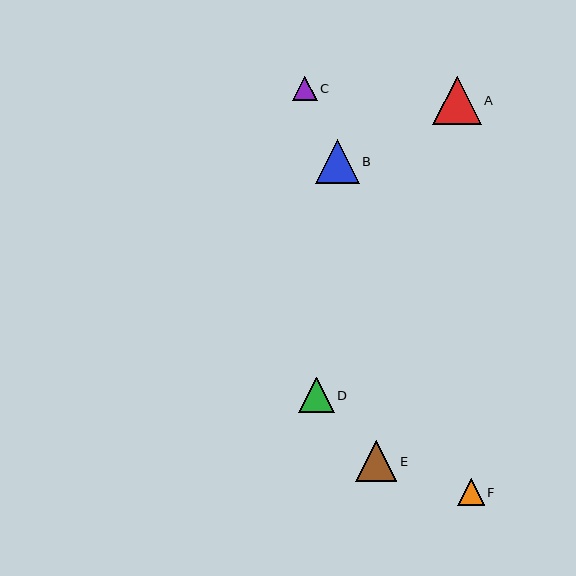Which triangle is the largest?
Triangle A is the largest with a size of approximately 48 pixels.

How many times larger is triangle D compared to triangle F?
Triangle D is approximately 1.3 times the size of triangle F.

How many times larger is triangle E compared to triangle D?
Triangle E is approximately 1.2 times the size of triangle D.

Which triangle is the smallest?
Triangle C is the smallest with a size of approximately 24 pixels.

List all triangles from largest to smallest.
From largest to smallest: A, B, E, D, F, C.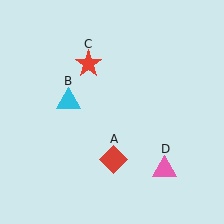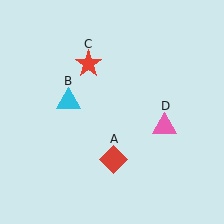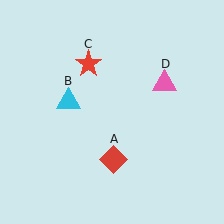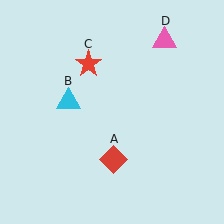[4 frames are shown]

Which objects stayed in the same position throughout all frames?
Red diamond (object A) and cyan triangle (object B) and red star (object C) remained stationary.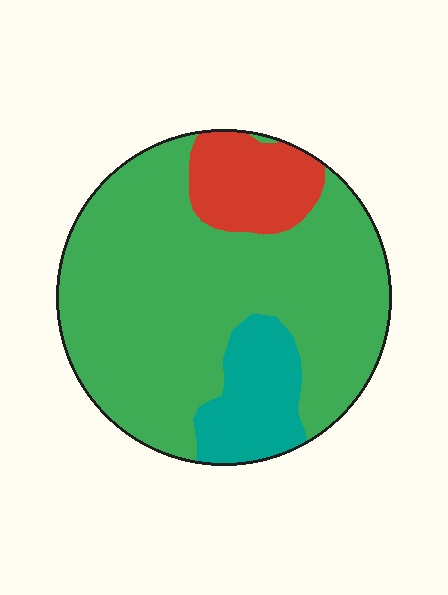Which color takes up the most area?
Green, at roughly 75%.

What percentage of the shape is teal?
Teal covers roughly 15% of the shape.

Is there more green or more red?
Green.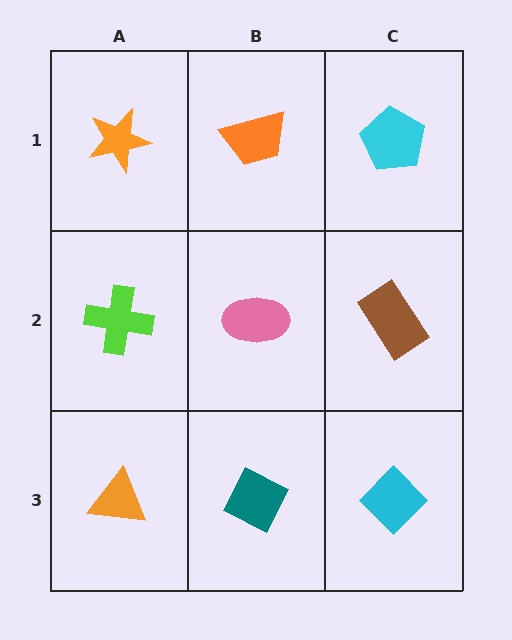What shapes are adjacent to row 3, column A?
A lime cross (row 2, column A), a teal diamond (row 3, column B).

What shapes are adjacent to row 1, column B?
A pink ellipse (row 2, column B), an orange star (row 1, column A), a cyan pentagon (row 1, column C).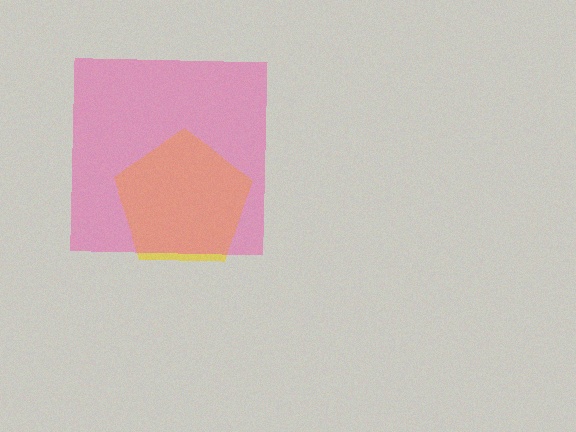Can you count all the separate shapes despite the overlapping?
Yes, there are 2 separate shapes.